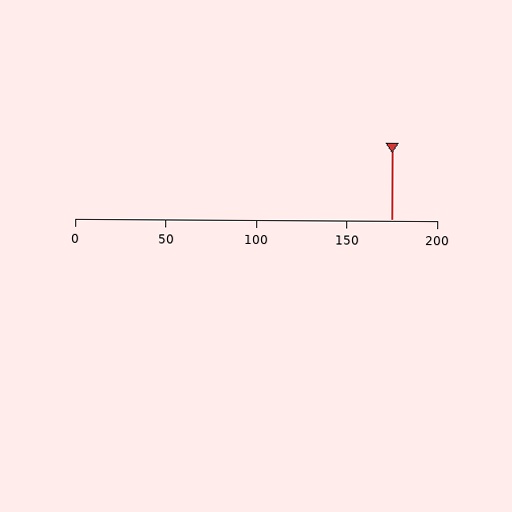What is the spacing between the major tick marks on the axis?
The major ticks are spaced 50 apart.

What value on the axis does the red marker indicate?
The marker indicates approximately 175.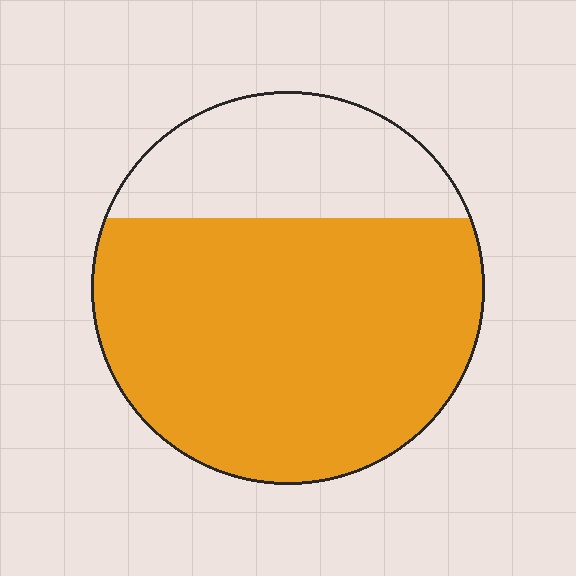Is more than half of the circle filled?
Yes.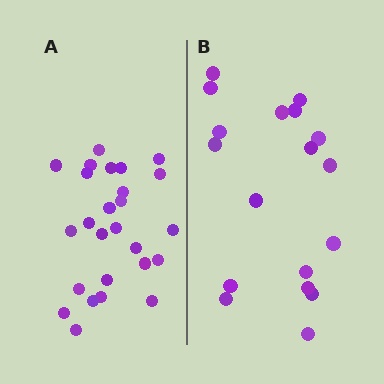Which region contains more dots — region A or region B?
Region A (the left region) has more dots.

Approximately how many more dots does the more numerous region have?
Region A has roughly 8 or so more dots than region B.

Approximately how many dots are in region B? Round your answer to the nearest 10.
About 20 dots. (The exact count is 18, which rounds to 20.)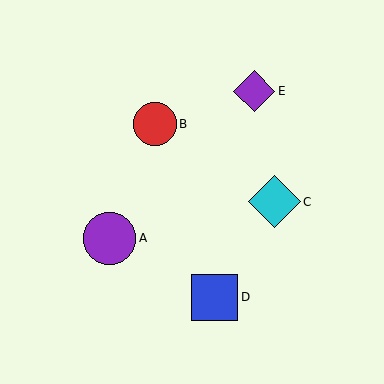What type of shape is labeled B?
Shape B is a red circle.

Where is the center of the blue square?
The center of the blue square is at (215, 297).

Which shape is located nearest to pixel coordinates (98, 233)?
The purple circle (labeled A) at (110, 238) is nearest to that location.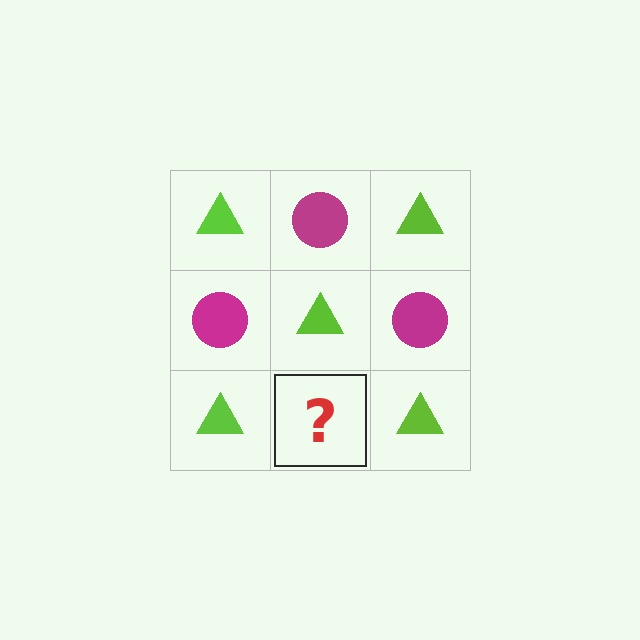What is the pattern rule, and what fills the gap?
The rule is that it alternates lime triangle and magenta circle in a checkerboard pattern. The gap should be filled with a magenta circle.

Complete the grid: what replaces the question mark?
The question mark should be replaced with a magenta circle.